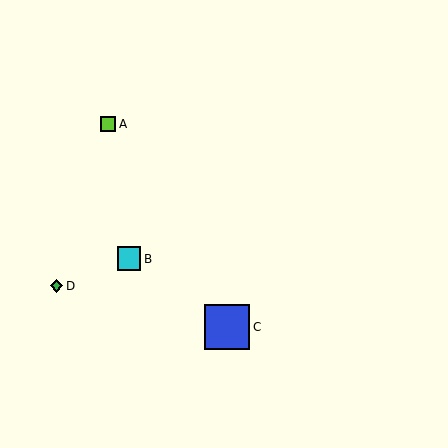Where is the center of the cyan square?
The center of the cyan square is at (129, 259).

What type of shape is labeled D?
Shape D is a green diamond.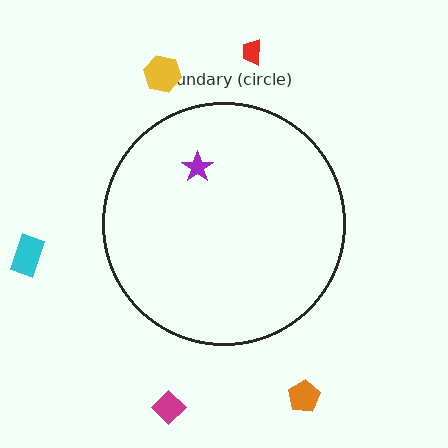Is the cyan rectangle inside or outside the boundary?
Outside.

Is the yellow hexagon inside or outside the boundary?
Outside.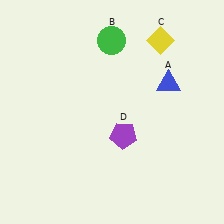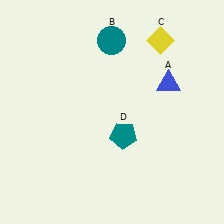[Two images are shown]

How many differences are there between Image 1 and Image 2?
There are 2 differences between the two images.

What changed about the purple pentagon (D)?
In Image 1, D is purple. In Image 2, it changed to teal.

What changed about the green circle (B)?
In Image 1, B is green. In Image 2, it changed to teal.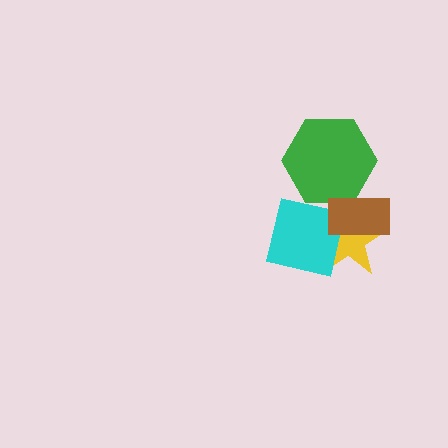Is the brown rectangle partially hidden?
No, no other shape covers it.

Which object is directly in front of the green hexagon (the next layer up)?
The cyan square is directly in front of the green hexagon.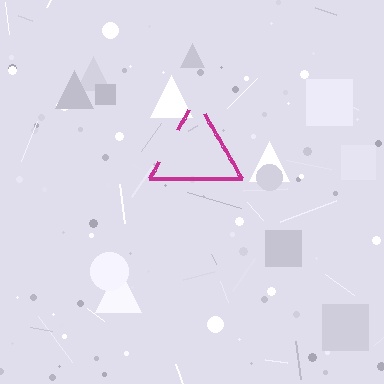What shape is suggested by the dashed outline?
The dashed outline suggests a triangle.